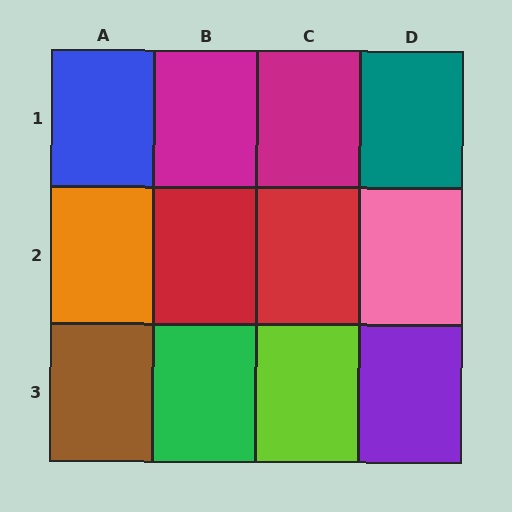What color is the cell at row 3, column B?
Green.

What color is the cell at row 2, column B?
Red.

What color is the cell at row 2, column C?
Red.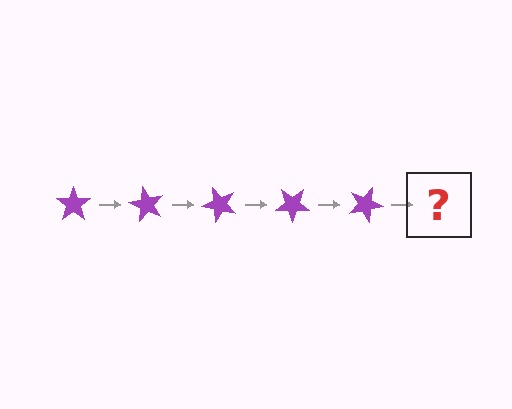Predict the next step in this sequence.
The next step is a purple star rotated 300 degrees.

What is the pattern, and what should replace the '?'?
The pattern is that the star rotates 60 degrees each step. The '?' should be a purple star rotated 300 degrees.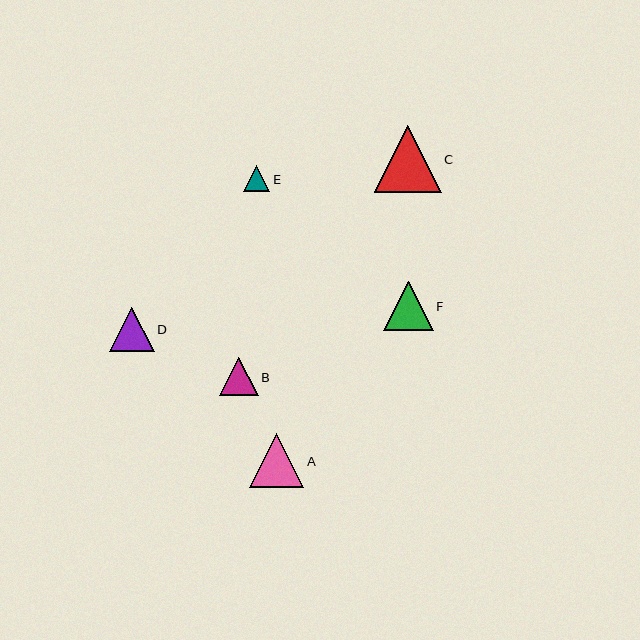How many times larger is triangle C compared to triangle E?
Triangle C is approximately 2.5 times the size of triangle E.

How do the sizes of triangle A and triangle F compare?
Triangle A and triangle F are approximately the same size.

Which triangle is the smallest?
Triangle E is the smallest with a size of approximately 26 pixels.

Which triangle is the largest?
Triangle C is the largest with a size of approximately 67 pixels.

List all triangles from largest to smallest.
From largest to smallest: C, A, F, D, B, E.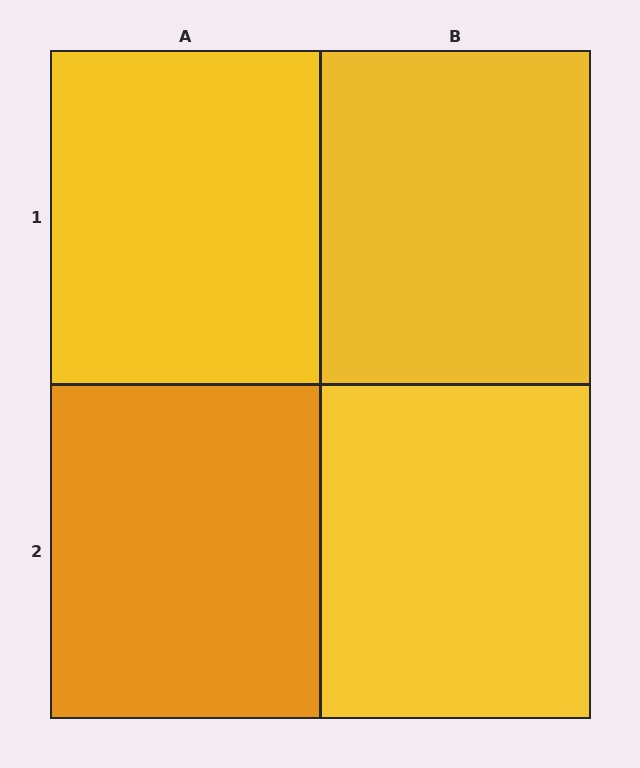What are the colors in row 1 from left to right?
Yellow, yellow.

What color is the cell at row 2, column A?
Orange.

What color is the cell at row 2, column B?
Yellow.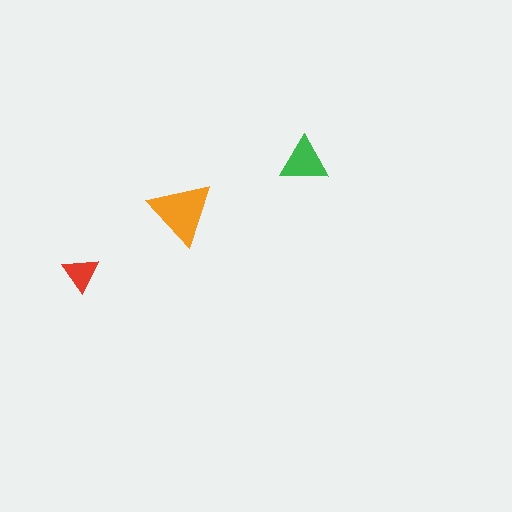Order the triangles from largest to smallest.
the orange one, the green one, the red one.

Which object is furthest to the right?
The green triangle is rightmost.